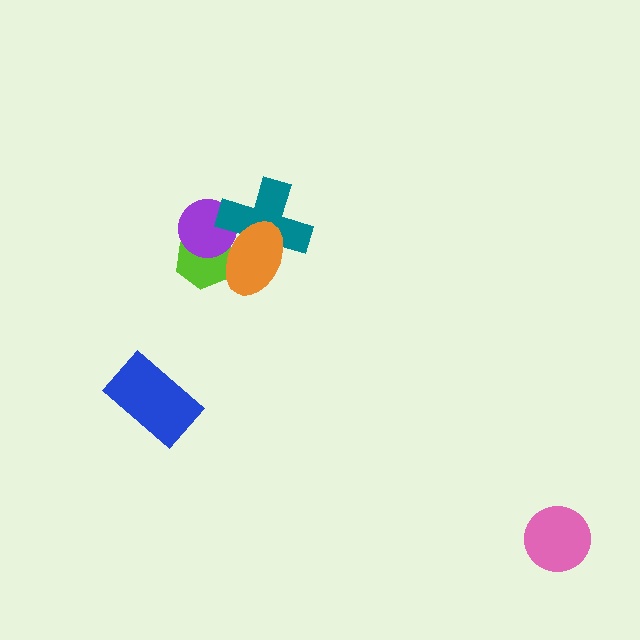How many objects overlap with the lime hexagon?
3 objects overlap with the lime hexagon.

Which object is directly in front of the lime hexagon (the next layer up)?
The purple circle is directly in front of the lime hexagon.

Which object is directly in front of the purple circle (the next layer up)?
The teal cross is directly in front of the purple circle.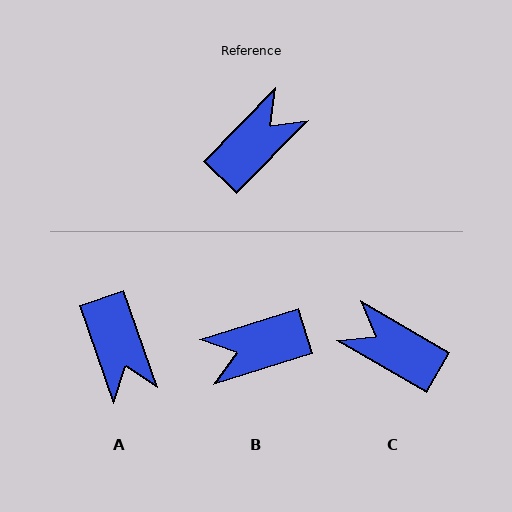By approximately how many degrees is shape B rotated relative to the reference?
Approximately 152 degrees counter-clockwise.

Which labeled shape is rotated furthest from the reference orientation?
B, about 152 degrees away.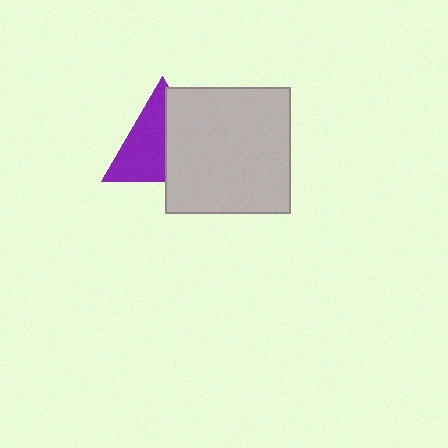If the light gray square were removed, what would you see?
You would see the complete purple triangle.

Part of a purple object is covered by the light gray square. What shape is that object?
It is a triangle.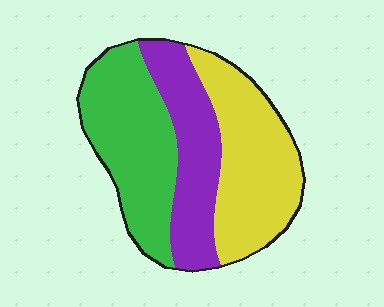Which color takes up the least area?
Purple, at roughly 25%.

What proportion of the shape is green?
Green covers 36% of the shape.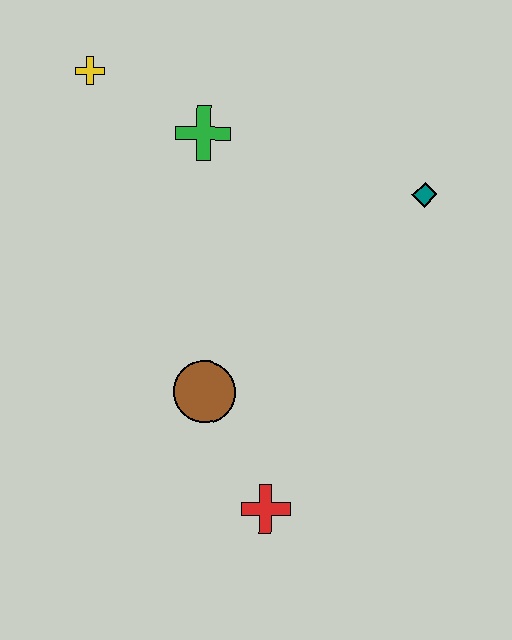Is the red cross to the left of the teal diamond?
Yes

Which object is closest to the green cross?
The yellow cross is closest to the green cross.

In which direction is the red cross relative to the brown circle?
The red cross is below the brown circle.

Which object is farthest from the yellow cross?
The red cross is farthest from the yellow cross.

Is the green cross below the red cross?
No